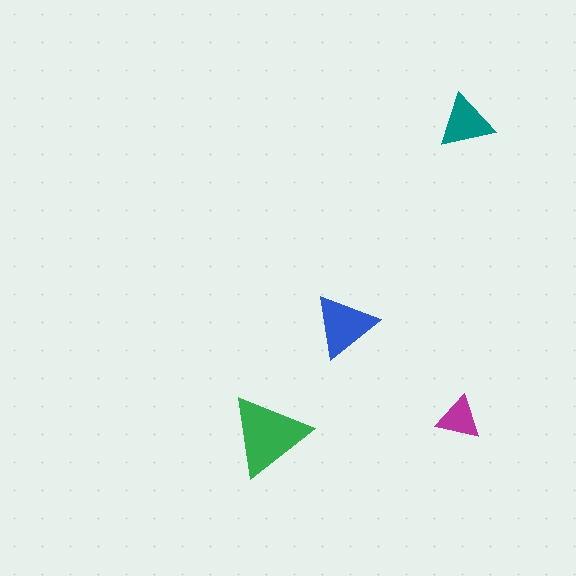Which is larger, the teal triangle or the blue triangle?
The blue one.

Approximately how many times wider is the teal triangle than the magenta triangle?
About 1.5 times wider.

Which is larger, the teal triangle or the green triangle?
The green one.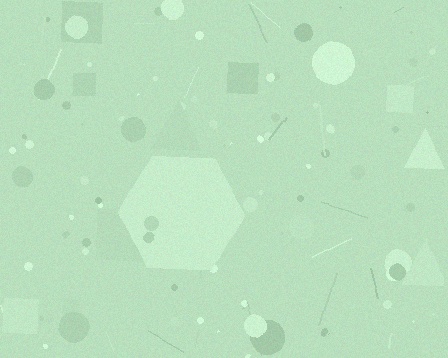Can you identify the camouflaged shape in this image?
The camouflaged shape is a hexagon.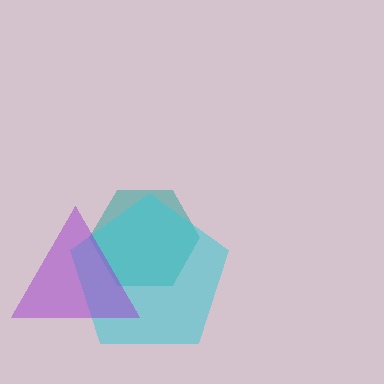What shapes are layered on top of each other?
The layered shapes are: a teal hexagon, a cyan pentagon, a purple triangle.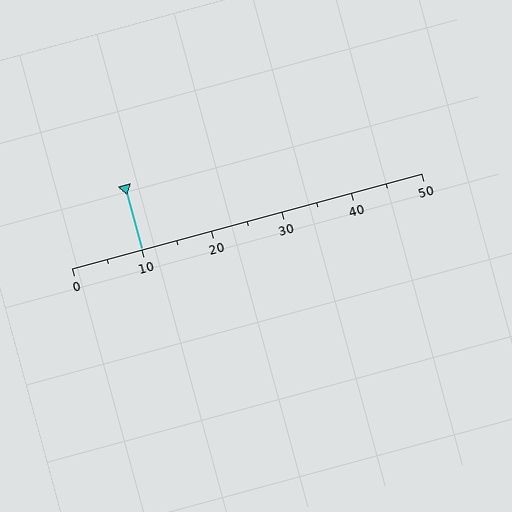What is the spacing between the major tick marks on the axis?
The major ticks are spaced 10 apart.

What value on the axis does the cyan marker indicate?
The marker indicates approximately 10.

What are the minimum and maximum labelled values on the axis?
The axis runs from 0 to 50.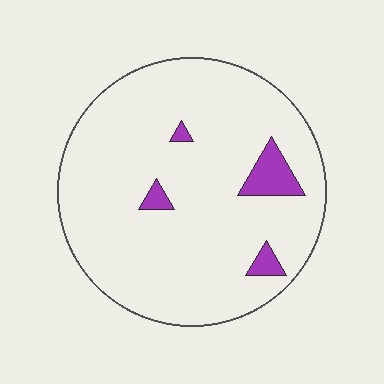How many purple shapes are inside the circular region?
4.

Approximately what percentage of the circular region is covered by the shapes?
Approximately 5%.